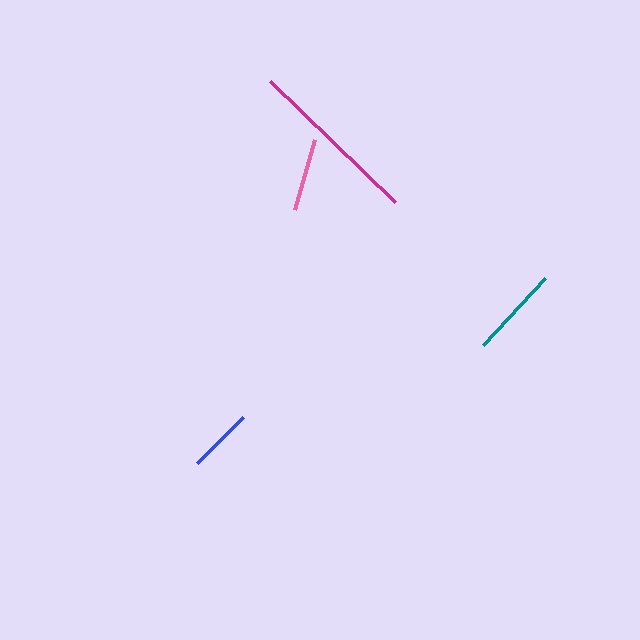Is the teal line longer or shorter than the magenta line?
The magenta line is longer than the teal line.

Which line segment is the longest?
The magenta line is the longest at approximately 174 pixels.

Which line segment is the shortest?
The blue line is the shortest at approximately 65 pixels.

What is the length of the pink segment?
The pink segment is approximately 74 pixels long.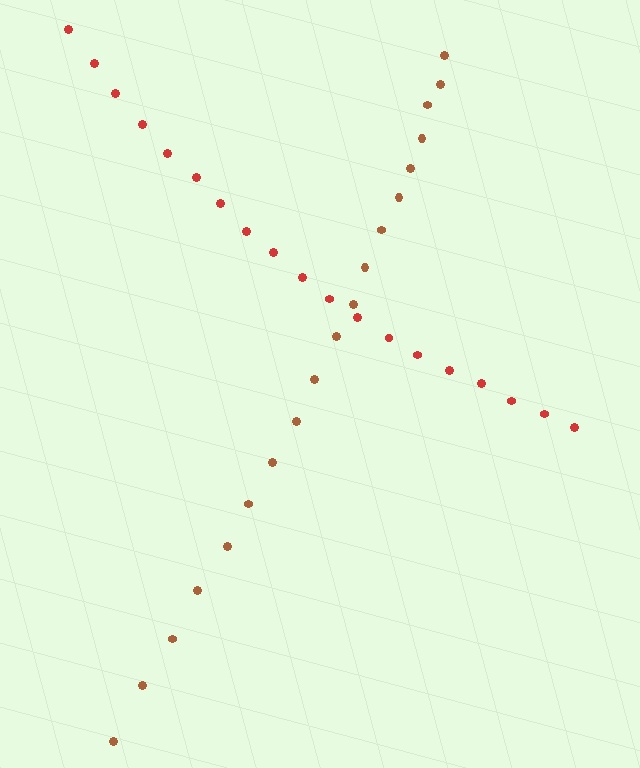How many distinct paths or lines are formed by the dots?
There are 2 distinct paths.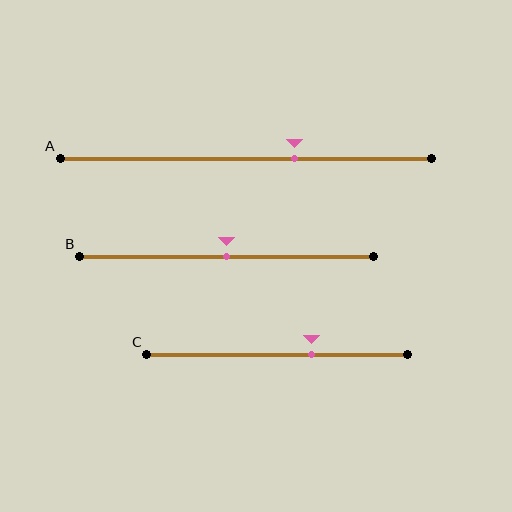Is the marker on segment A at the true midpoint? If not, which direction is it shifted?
No, the marker on segment A is shifted to the right by about 13% of the segment length.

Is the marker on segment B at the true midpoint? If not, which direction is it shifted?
Yes, the marker on segment B is at the true midpoint.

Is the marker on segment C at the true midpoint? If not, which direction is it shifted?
No, the marker on segment C is shifted to the right by about 13% of the segment length.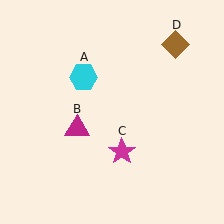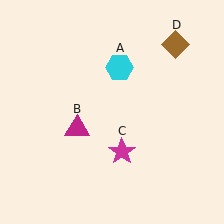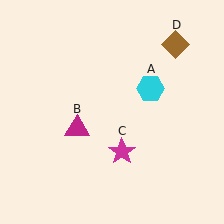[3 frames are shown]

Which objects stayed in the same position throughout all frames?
Magenta triangle (object B) and magenta star (object C) and brown diamond (object D) remained stationary.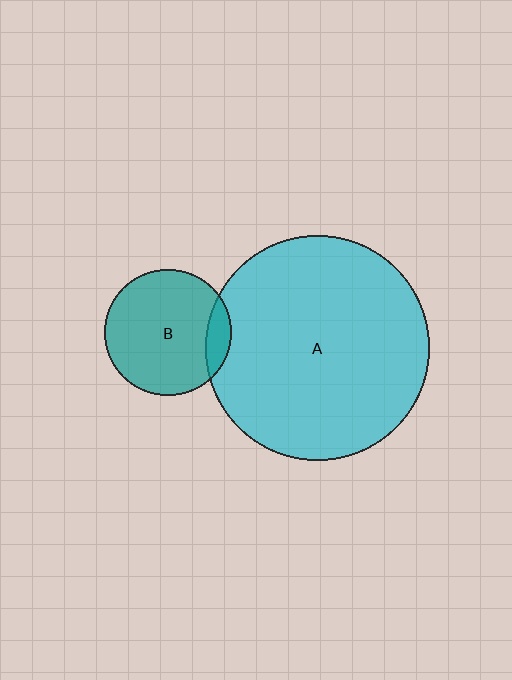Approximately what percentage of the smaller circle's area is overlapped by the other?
Approximately 10%.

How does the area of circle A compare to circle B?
Approximately 3.2 times.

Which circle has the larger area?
Circle A (cyan).